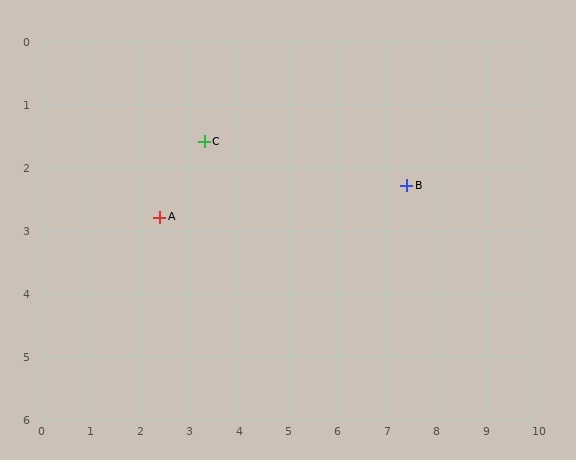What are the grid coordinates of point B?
Point B is at approximately (7.4, 2.3).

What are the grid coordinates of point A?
Point A is at approximately (2.4, 2.8).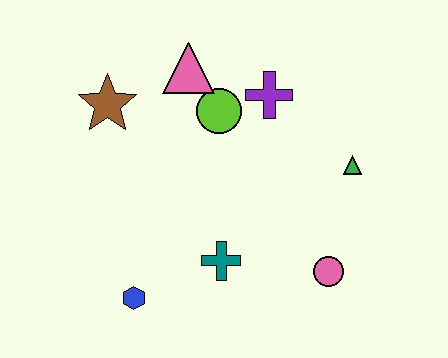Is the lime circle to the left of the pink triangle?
No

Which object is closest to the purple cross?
The lime circle is closest to the purple cross.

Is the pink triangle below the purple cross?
No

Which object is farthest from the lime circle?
The blue hexagon is farthest from the lime circle.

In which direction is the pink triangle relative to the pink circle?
The pink triangle is above the pink circle.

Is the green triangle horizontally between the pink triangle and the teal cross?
No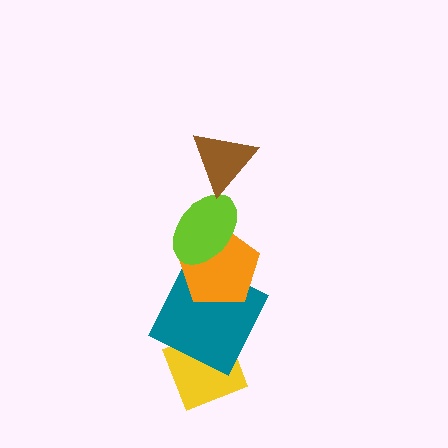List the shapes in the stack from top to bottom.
From top to bottom: the brown triangle, the lime ellipse, the orange pentagon, the teal square, the yellow diamond.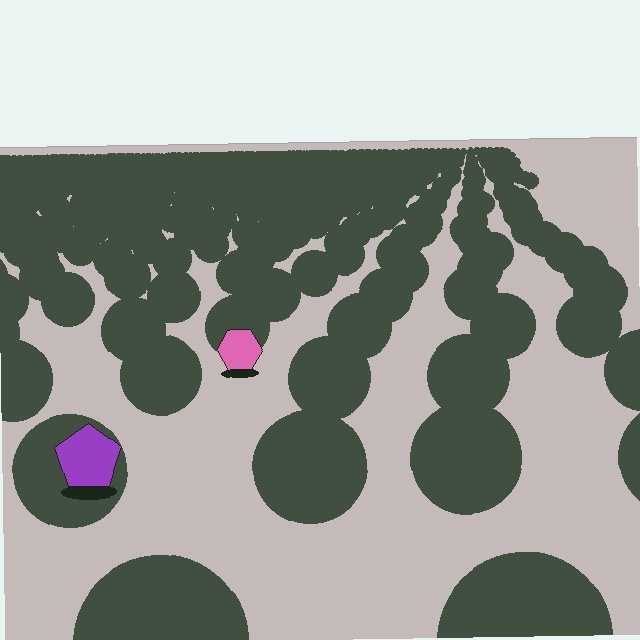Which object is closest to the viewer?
The purple pentagon is closest. The texture marks near it are larger and more spread out.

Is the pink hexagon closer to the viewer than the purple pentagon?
No. The purple pentagon is closer — you can tell from the texture gradient: the ground texture is coarser near it.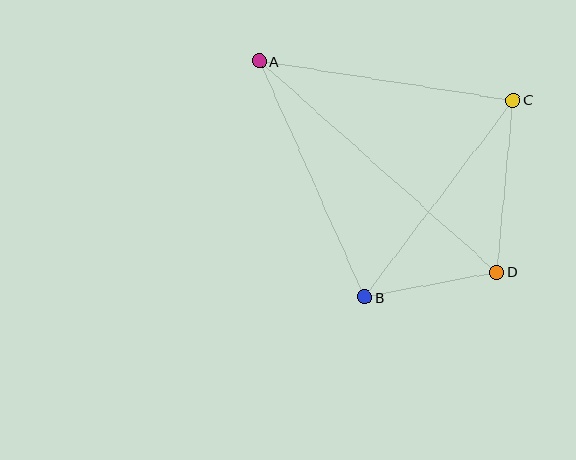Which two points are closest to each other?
Points B and D are closest to each other.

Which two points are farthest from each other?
Points A and D are farthest from each other.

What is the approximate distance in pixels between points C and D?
The distance between C and D is approximately 173 pixels.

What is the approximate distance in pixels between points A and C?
The distance between A and C is approximately 257 pixels.